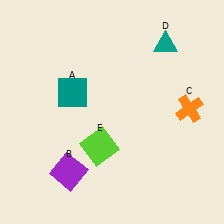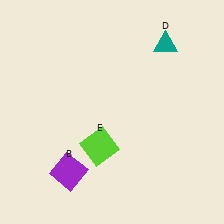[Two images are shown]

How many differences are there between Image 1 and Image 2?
There are 2 differences between the two images.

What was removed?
The teal square (A), the orange cross (C) were removed in Image 2.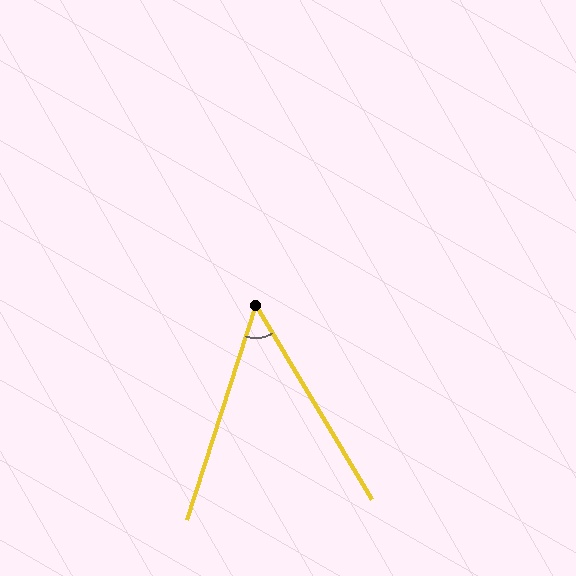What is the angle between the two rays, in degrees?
Approximately 49 degrees.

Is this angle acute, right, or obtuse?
It is acute.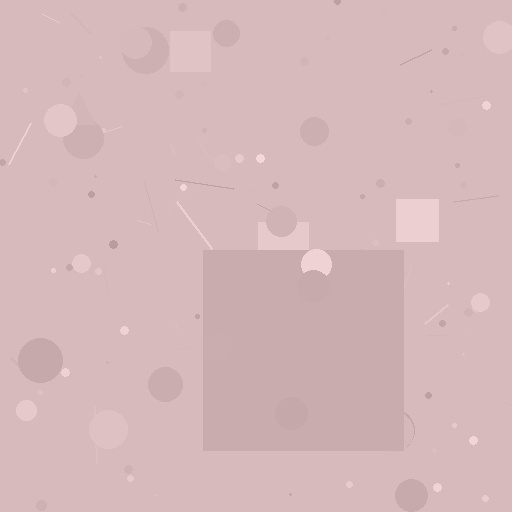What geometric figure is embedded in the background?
A square is embedded in the background.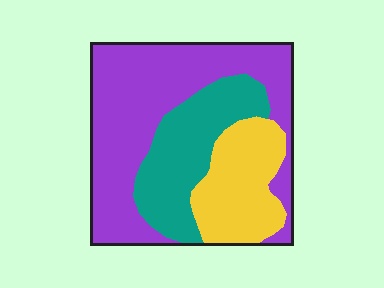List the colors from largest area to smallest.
From largest to smallest: purple, teal, yellow.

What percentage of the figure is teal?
Teal takes up between a sixth and a third of the figure.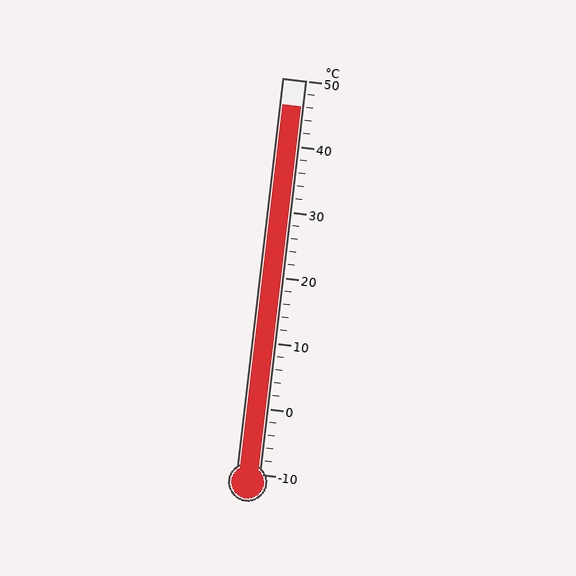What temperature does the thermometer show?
The thermometer shows approximately 46°C.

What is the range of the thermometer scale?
The thermometer scale ranges from -10°C to 50°C.